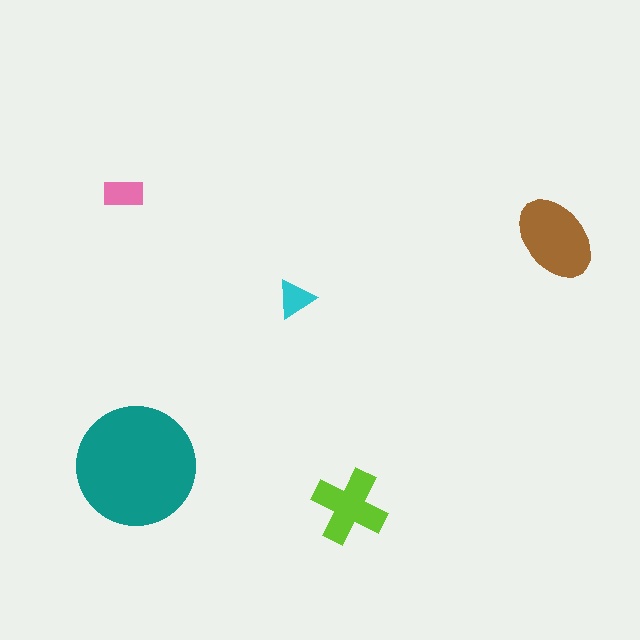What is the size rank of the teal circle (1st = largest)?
1st.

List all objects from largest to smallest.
The teal circle, the brown ellipse, the lime cross, the pink rectangle, the cyan triangle.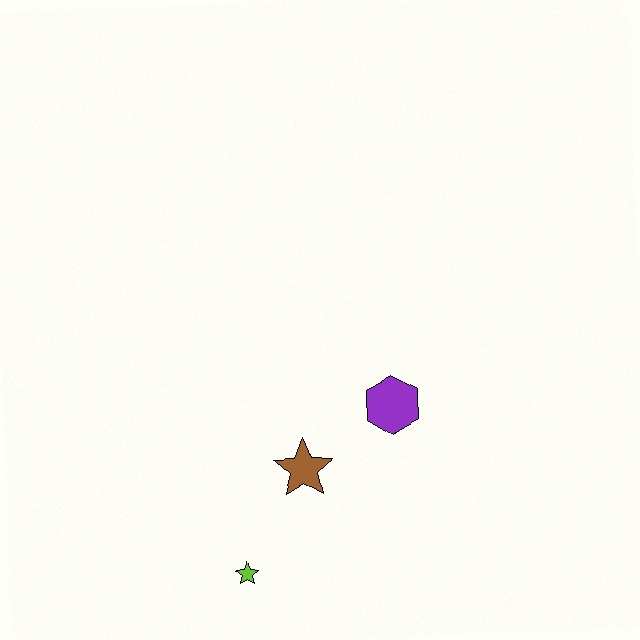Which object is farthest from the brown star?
The lime star is farthest from the brown star.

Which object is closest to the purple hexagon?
The brown star is closest to the purple hexagon.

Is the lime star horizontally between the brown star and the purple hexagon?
No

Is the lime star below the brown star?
Yes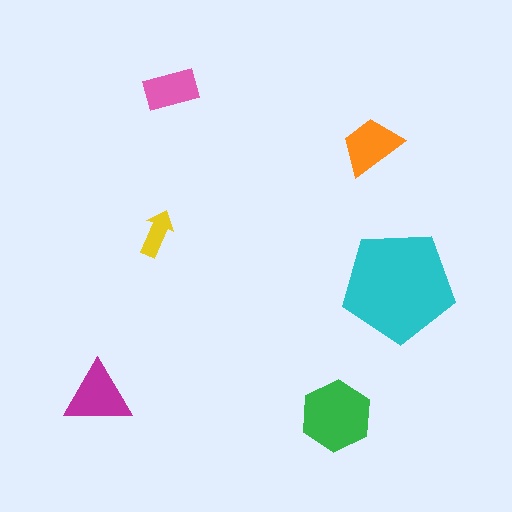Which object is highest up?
The pink rectangle is topmost.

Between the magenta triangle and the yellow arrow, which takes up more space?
The magenta triangle.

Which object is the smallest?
The yellow arrow.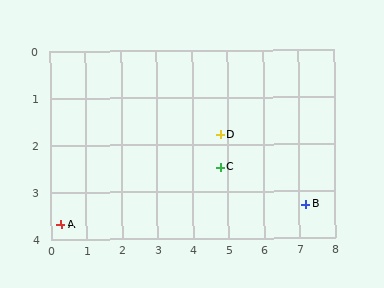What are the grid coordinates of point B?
Point B is at approximately (7.2, 3.3).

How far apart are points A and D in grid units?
Points A and D are about 4.9 grid units apart.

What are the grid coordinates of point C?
Point C is at approximately (4.8, 2.5).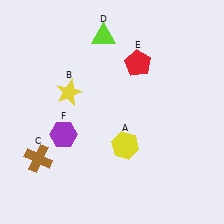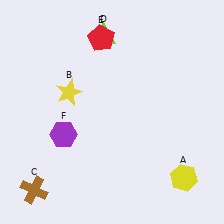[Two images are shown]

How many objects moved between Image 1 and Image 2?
3 objects moved between the two images.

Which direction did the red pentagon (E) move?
The red pentagon (E) moved left.